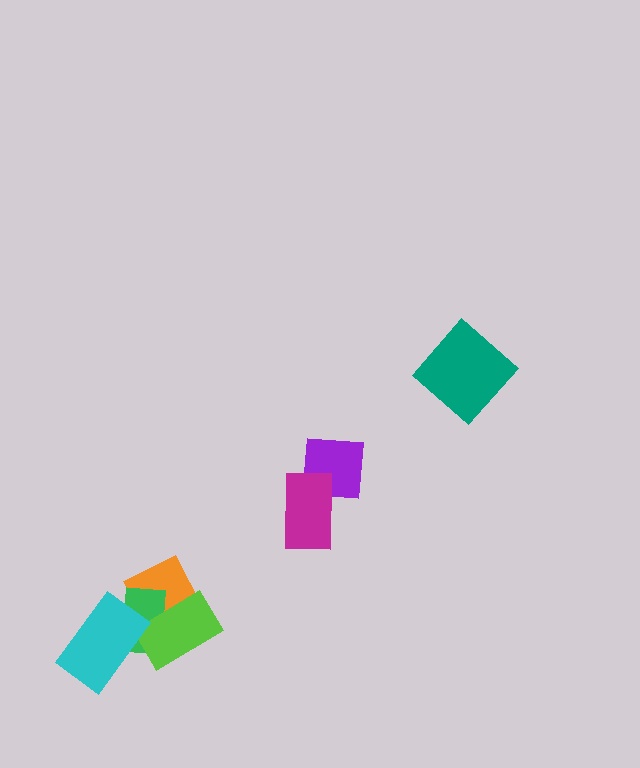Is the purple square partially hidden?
Yes, it is partially covered by another shape.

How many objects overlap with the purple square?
1 object overlaps with the purple square.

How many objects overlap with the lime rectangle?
2 objects overlap with the lime rectangle.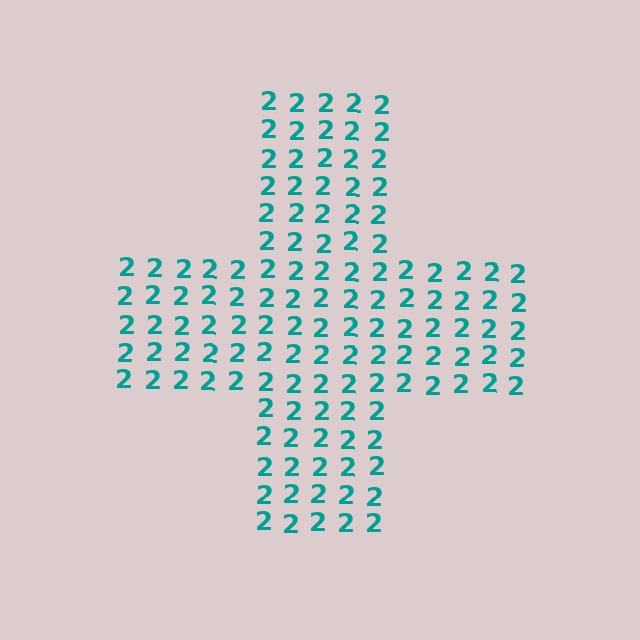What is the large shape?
The large shape is a cross.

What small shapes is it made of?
It is made of small digit 2's.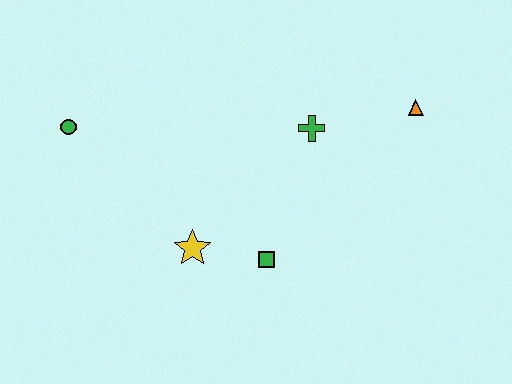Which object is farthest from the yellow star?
The orange triangle is farthest from the yellow star.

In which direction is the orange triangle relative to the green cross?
The orange triangle is to the right of the green cross.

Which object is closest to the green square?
The yellow star is closest to the green square.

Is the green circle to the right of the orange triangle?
No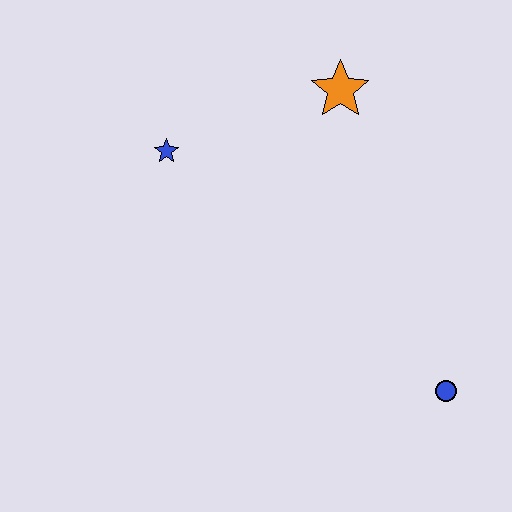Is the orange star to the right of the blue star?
Yes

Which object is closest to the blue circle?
The orange star is closest to the blue circle.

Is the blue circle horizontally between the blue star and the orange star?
No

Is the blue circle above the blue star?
No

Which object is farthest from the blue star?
The blue circle is farthest from the blue star.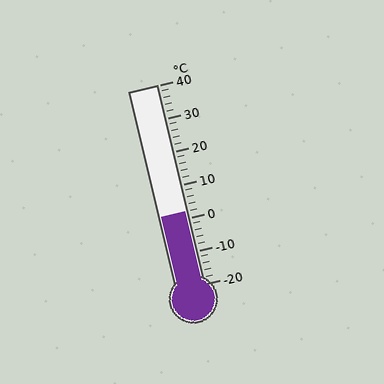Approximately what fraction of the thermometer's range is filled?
The thermometer is filled to approximately 35% of its range.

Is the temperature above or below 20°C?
The temperature is below 20°C.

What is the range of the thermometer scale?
The thermometer scale ranges from -20°C to 40°C.